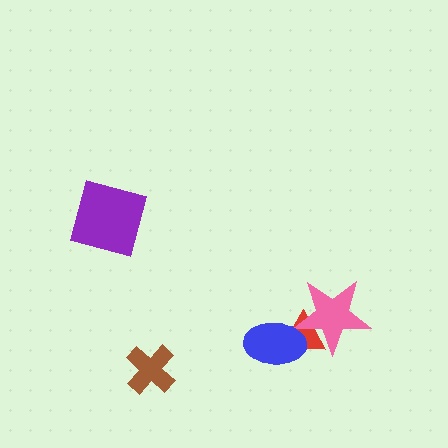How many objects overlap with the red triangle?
2 objects overlap with the red triangle.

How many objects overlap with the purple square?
0 objects overlap with the purple square.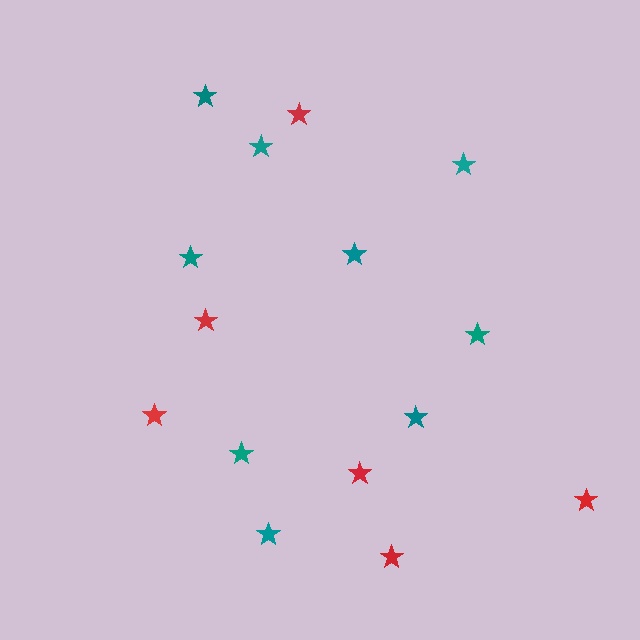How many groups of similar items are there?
There are 2 groups: one group of teal stars (9) and one group of red stars (6).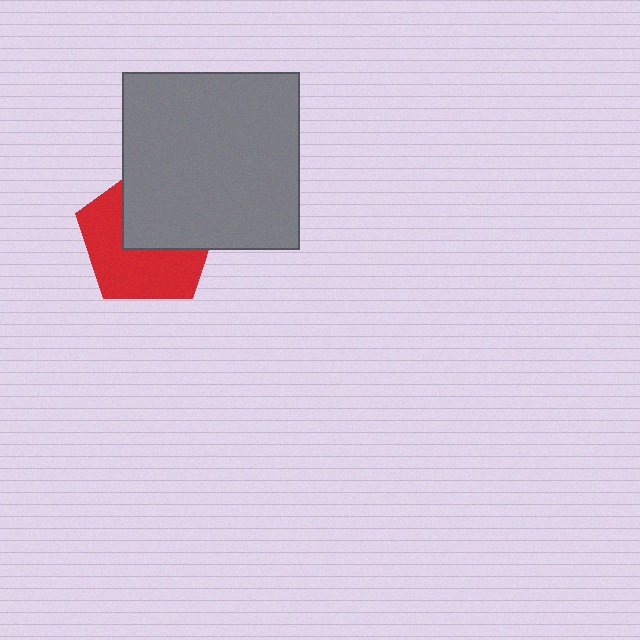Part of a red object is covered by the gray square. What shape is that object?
It is a pentagon.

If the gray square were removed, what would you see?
You would see the complete red pentagon.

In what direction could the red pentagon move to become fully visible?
The red pentagon could move toward the lower-left. That would shift it out from behind the gray square entirely.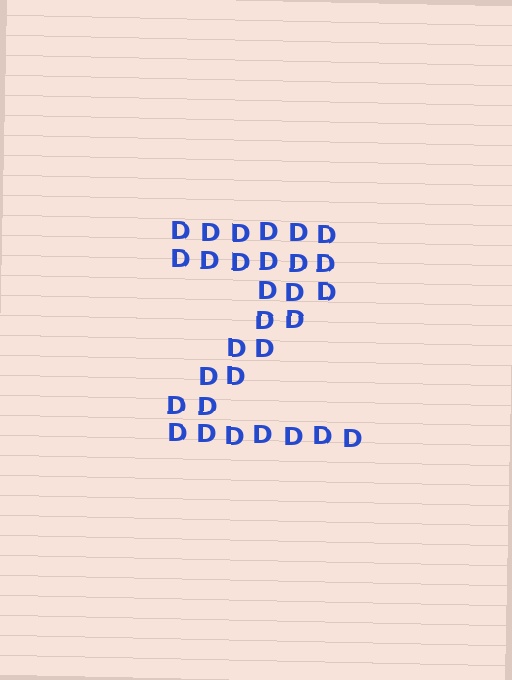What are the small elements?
The small elements are letter D's.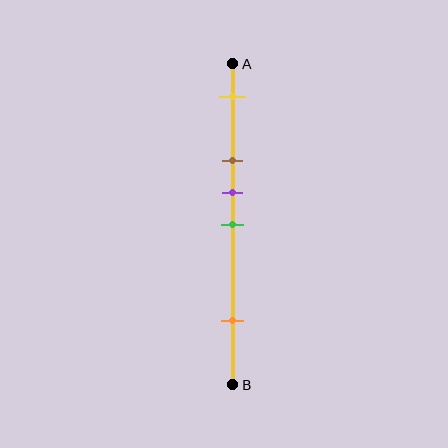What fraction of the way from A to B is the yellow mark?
The yellow mark is approximately 10% (0.1) of the way from A to B.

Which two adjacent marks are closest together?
The purple and green marks are the closest adjacent pair.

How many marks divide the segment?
There are 5 marks dividing the segment.